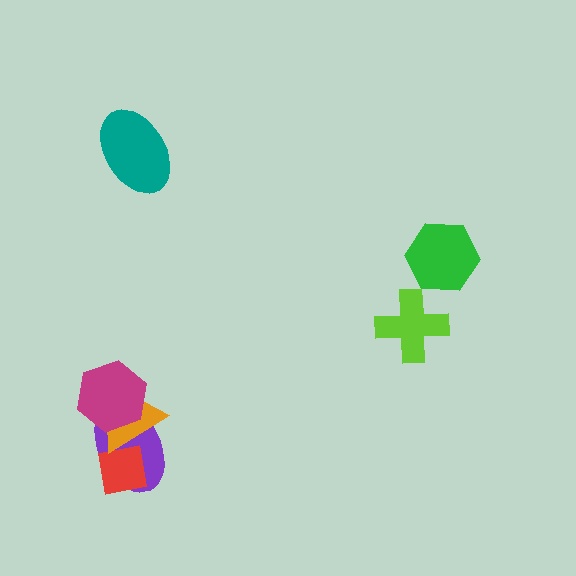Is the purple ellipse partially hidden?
Yes, it is partially covered by another shape.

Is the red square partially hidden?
Yes, it is partially covered by another shape.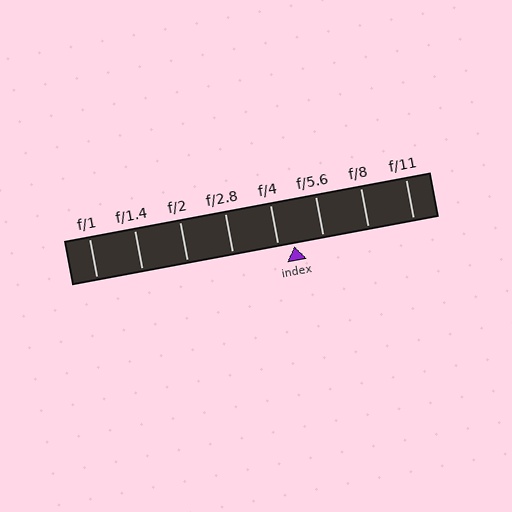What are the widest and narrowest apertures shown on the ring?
The widest aperture shown is f/1 and the narrowest is f/11.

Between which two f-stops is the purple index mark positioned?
The index mark is between f/4 and f/5.6.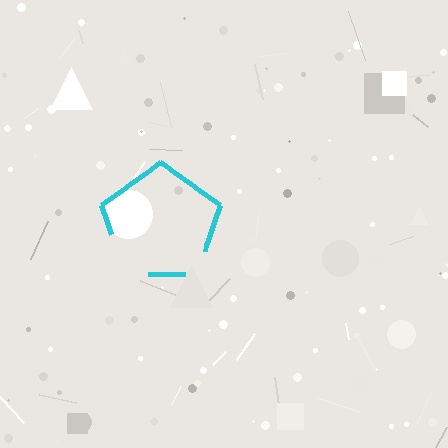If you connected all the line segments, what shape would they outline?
They would outline a pentagon.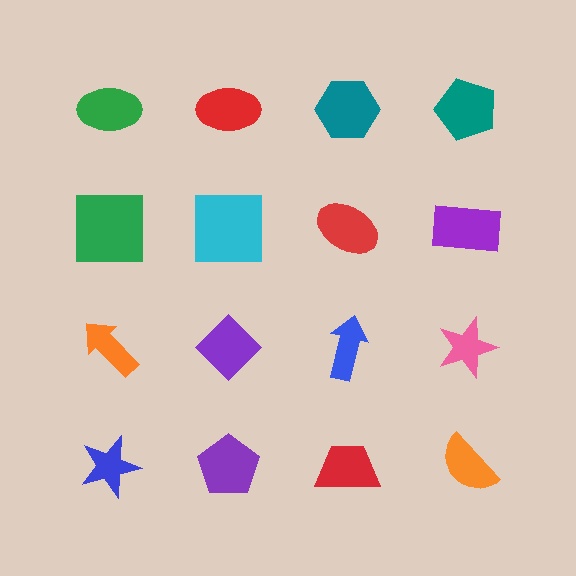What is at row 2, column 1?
A green square.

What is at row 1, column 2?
A red ellipse.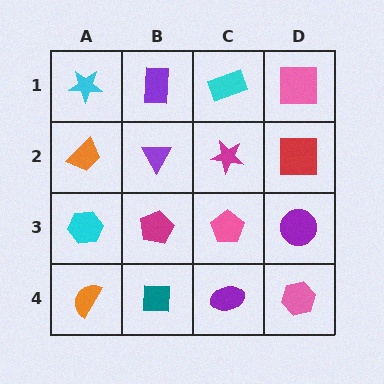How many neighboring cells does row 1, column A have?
2.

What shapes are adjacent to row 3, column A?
An orange trapezoid (row 2, column A), an orange semicircle (row 4, column A), a magenta pentagon (row 3, column B).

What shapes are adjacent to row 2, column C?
A cyan rectangle (row 1, column C), a pink pentagon (row 3, column C), a purple triangle (row 2, column B), a red square (row 2, column D).